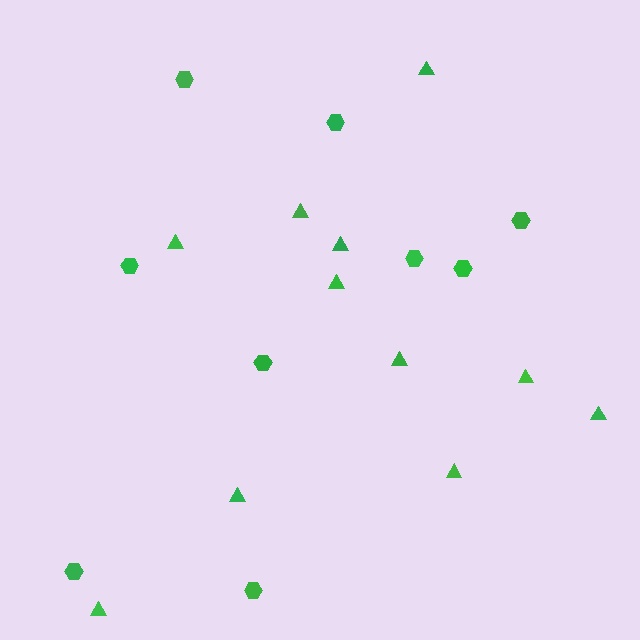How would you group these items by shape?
There are 2 groups: one group of triangles (11) and one group of hexagons (9).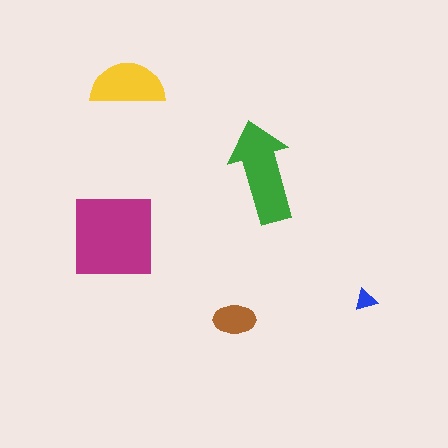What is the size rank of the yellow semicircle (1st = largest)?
3rd.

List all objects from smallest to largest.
The blue triangle, the brown ellipse, the yellow semicircle, the green arrow, the magenta square.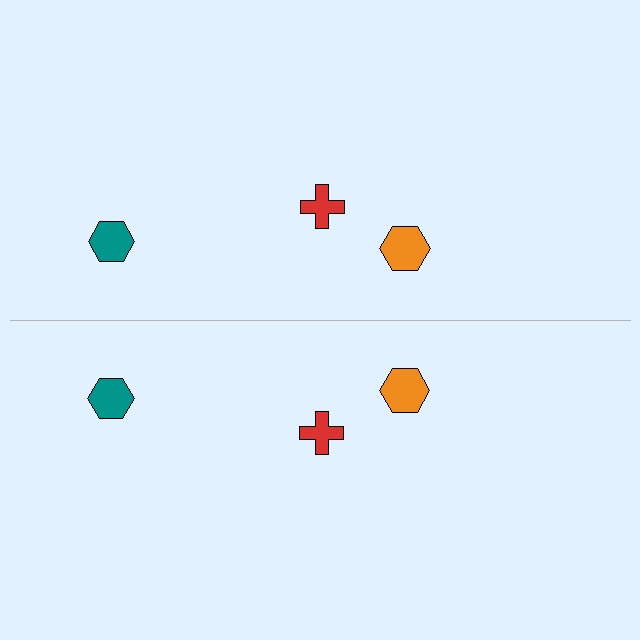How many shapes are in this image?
There are 6 shapes in this image.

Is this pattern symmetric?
Yes, this pattern has bilateral (reflection) symmetry.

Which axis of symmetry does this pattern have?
The pattern has a horizontal axis of symmetry running through the center of the image.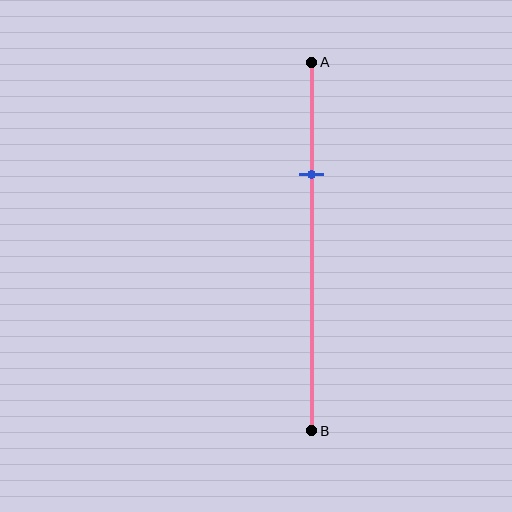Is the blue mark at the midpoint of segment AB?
No, the mark is at about 30% from A, not at the 50% midpoint.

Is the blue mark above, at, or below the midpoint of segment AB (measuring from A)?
The blue mark is above the midpoint of segment AB.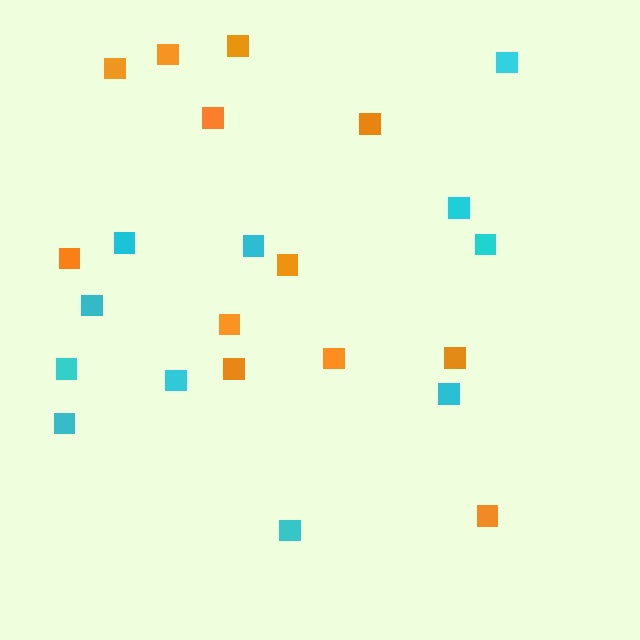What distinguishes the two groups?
There are 2 groups: one group of cyan squares (11) and one group of orange squares (12).